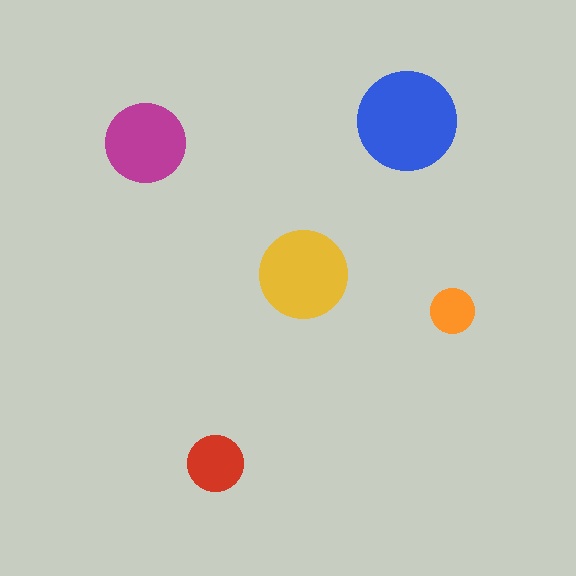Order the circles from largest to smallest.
the blue one, the yellow one, the magenta one, the red one, the orange one.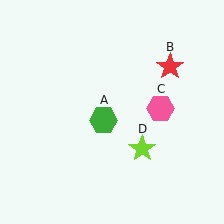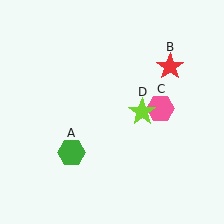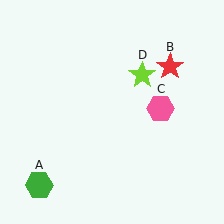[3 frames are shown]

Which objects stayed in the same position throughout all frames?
Red star (object B) and pink hexagon (object C) remained stationary.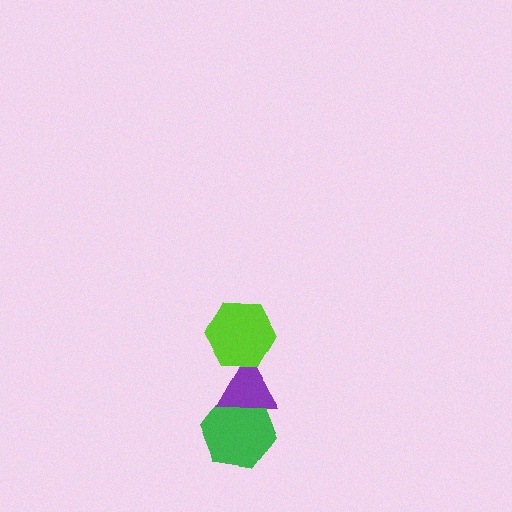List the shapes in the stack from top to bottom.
From top to bottom: the lime hexagon, the purple triangle, the green hexagon.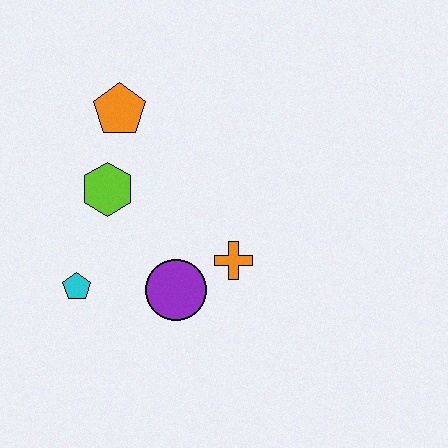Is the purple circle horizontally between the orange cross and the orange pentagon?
Yes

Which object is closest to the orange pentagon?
The lime hexagon is closest to the orange pentagon.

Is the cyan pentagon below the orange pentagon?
Yes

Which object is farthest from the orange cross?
The orange pentagon is farthest from the orange cross.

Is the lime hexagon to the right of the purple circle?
No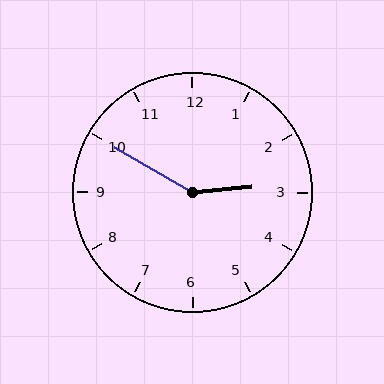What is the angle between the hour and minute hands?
Approximately 145 degrees.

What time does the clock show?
2:50.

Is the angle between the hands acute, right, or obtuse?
It is obtuse.